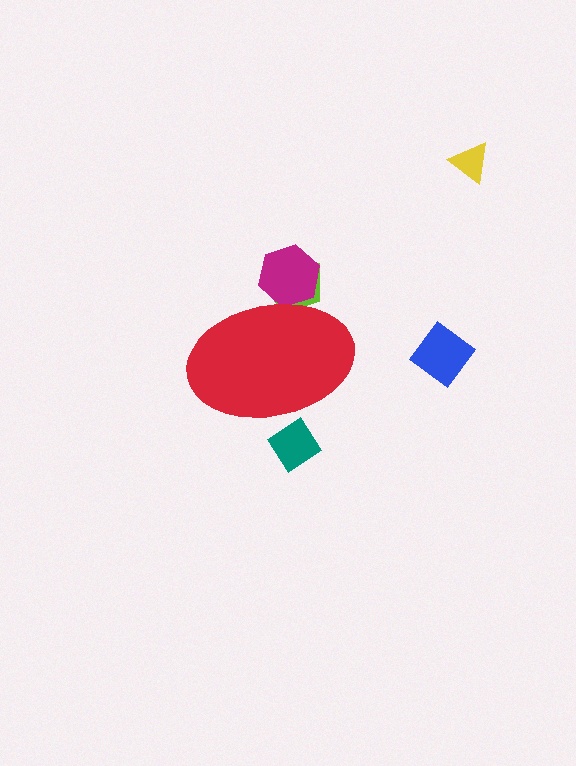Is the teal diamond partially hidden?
Yes, the teal diamond is partially hidden behind the red ellipse.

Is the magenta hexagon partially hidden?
Yes, the magenta hexagon is partially hidden behind the red ellipse.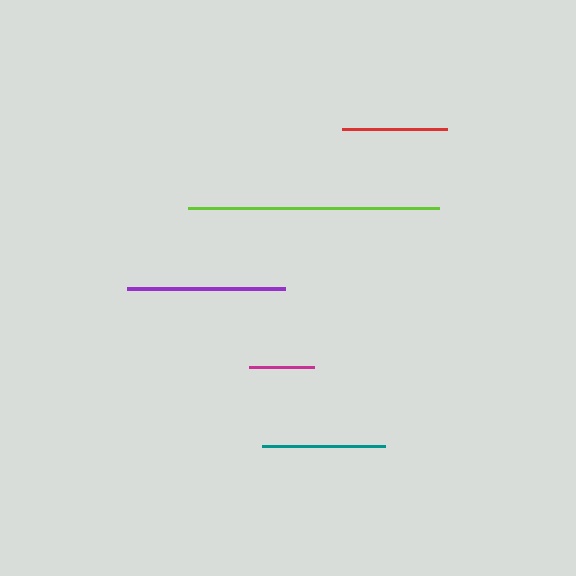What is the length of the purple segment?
The purple segment is approximately 158 pixels long.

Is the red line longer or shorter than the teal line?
The teal line is longer than the red line.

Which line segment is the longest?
The lime line is the longest at approximately 251 pixels.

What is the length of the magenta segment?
The magenta segment is approximately 65 pixels long.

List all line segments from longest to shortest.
From longest to shortest: lime, purple, teal, red, magenta.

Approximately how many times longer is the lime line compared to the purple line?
The lime line is approximately 1.6 times the length of the purple line.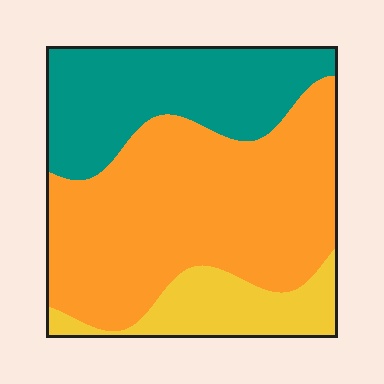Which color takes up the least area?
Yellow, at roughly 15%.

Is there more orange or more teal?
Orange.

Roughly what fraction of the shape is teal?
Teal covers roughly 30% of the shape.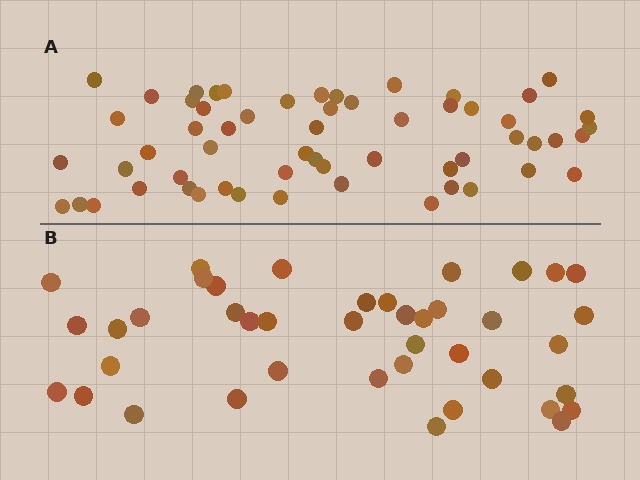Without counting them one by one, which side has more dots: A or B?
Region A (the top region) has more dots.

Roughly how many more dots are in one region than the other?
Region A has approximately 15 more dots than region B.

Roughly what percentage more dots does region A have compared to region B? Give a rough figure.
About 40% more.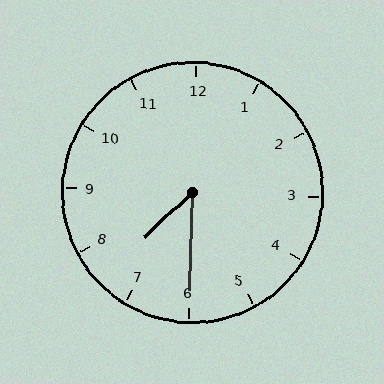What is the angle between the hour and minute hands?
Approximately 45 degrees.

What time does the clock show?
7:30.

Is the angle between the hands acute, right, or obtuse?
It is acute.